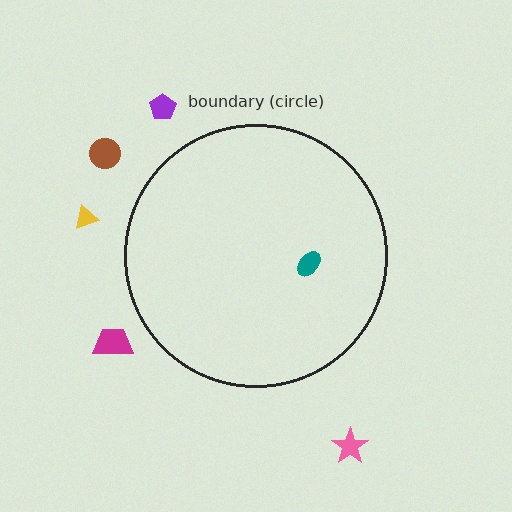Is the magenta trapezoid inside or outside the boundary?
Outside.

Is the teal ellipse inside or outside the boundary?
Inside.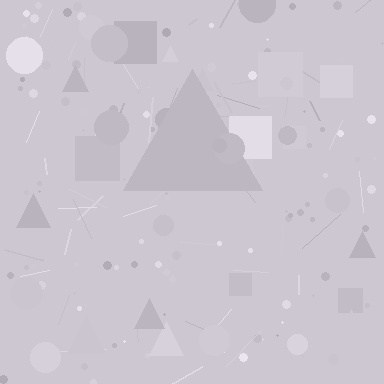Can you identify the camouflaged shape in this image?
The camouflaged shape is a triangle.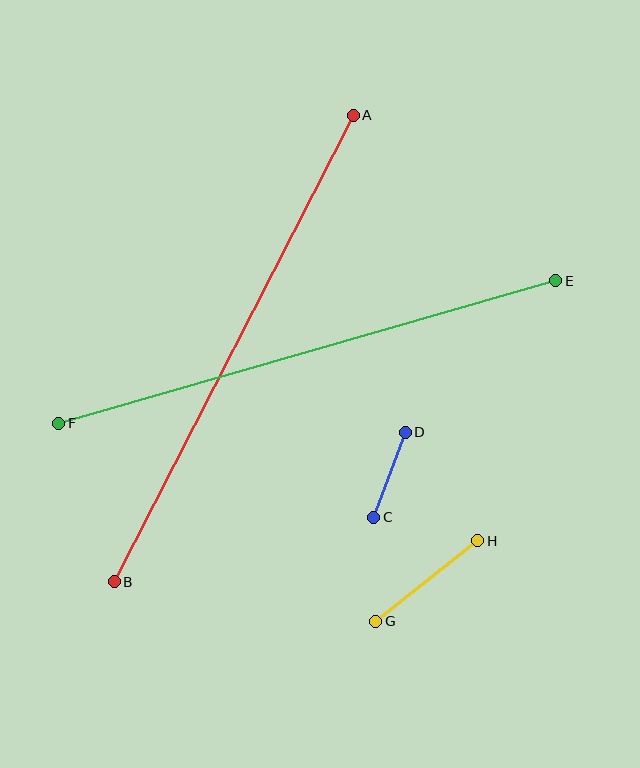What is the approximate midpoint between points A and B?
The midpoint is at approximately (234, 348) pixels.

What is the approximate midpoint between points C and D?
The midpoint is at approximately (389, 475) pixels.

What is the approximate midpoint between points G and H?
The midpoint is at approximately (427, 581) pixels.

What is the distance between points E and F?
The distance is approximately 517 pixels.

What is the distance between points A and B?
The distance is approximately 524 pixels.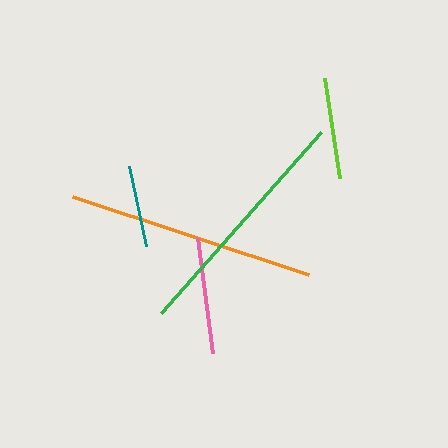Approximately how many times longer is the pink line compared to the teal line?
The pink line is approximately 1.4 times the length of the teal line.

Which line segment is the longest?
The orange line is the longest at approximately 249 pixels.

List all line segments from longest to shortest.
From longest to shortest: orange, green, pink, lime, teal.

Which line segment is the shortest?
The teal line is the shortest at approximately 82 pixels.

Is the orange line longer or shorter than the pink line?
The orange line is longer than the pink line.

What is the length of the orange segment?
The orange segment is approximately 249 pixels long.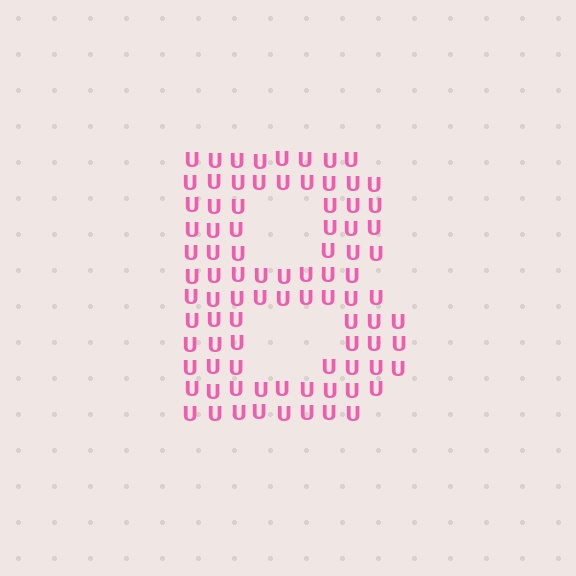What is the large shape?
The large shape is the letter B.